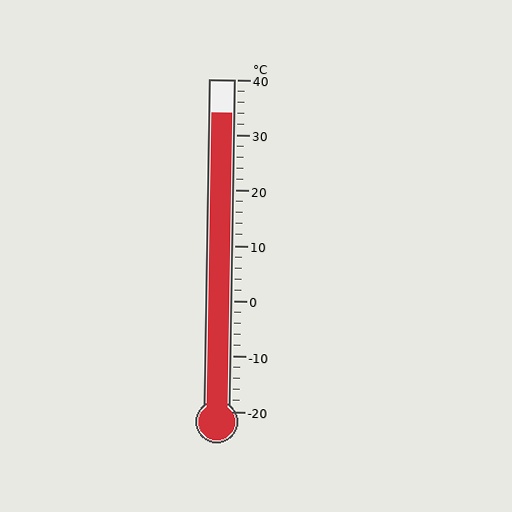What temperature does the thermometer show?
The thermometer shows approximately 34°C.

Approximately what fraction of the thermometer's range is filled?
The thermometer is filled to approximately 90% of its range.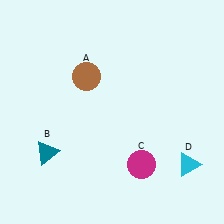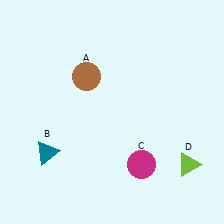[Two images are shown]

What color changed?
The triangle (D) changed from cyan in Image 1 to lime in Image 2.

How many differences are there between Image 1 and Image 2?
There is 1 difference between the two images.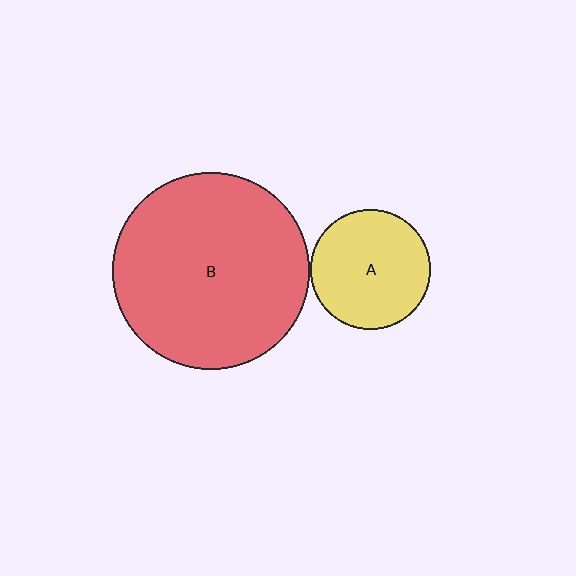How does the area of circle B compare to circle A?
Approximately 2.7 times.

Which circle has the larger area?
Circle B (red).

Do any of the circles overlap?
No, none of the circles overlap.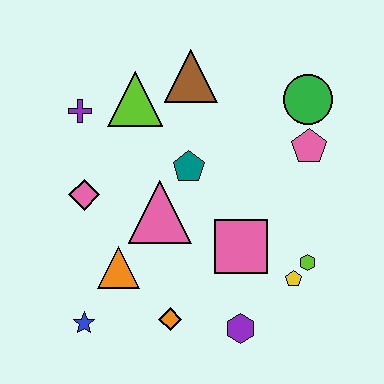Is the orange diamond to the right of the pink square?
No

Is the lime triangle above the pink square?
Yes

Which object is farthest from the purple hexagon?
The purple cross is farthest from the purple hexagon.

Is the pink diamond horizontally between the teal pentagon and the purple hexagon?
No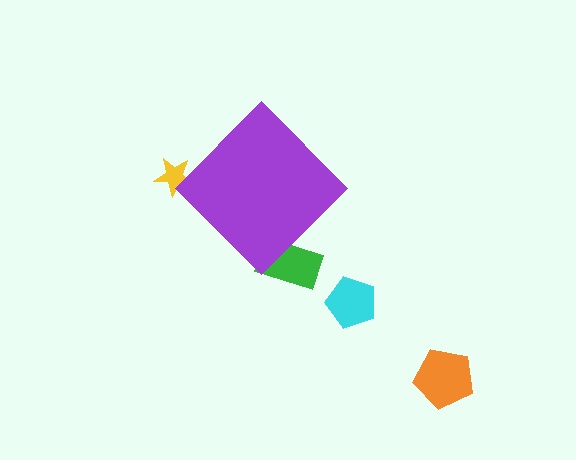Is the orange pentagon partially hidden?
No, the orange pentagon is fully visible.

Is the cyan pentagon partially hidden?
No, the cyan pentagon is fully visible.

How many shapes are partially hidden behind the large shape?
2 shapes are partially hidden.